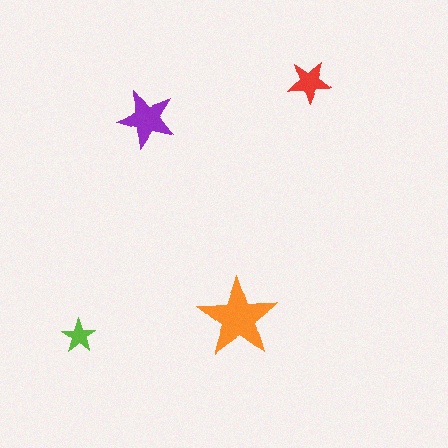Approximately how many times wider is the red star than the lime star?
About 1.5 times wider.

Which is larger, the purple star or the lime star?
The purple one.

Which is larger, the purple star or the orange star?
The orange one.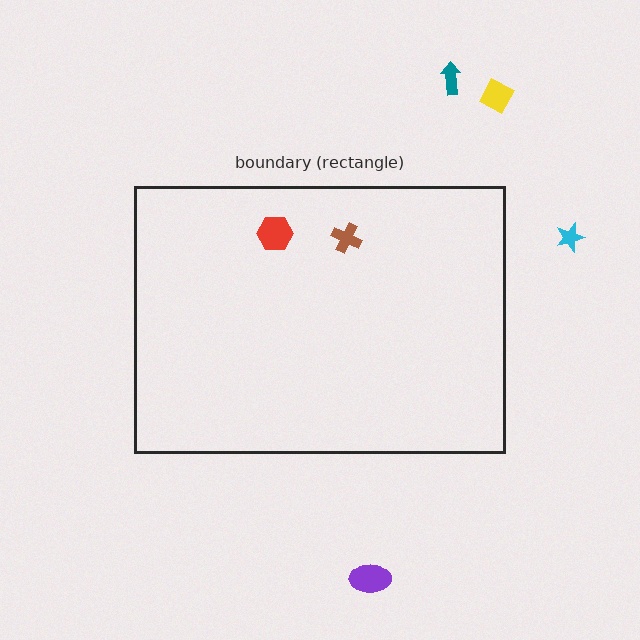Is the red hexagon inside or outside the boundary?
Inside.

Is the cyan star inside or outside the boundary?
Outside.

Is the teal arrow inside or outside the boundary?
Outside.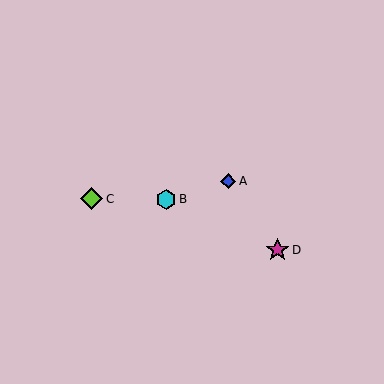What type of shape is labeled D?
Shape D is a magenta star.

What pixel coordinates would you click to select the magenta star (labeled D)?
Click at (278, 250) to select the magenta star D.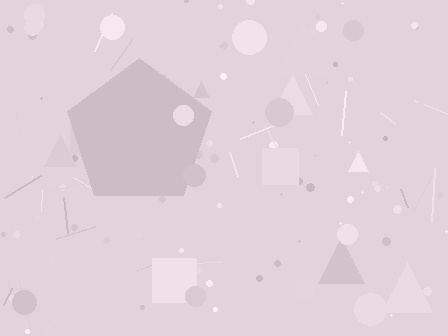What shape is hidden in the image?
A pentagon is hidden in the image.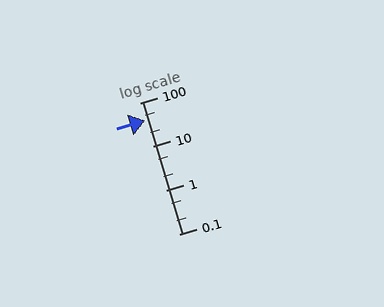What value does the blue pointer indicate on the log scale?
The pointer indicates approximately 40.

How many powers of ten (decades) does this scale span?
The scale spans 3 decades, from 0.1 to 100.